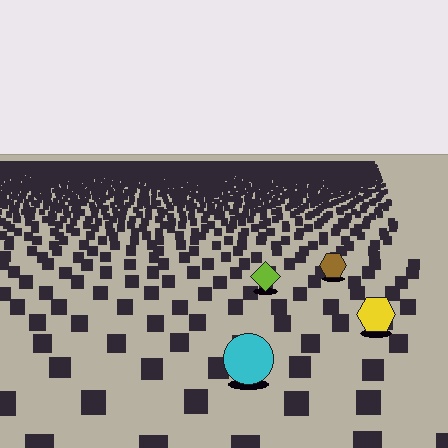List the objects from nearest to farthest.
From nearest to farthest: the cyan circle, the yellow hexagon, the lime diamond, the brown hexagon.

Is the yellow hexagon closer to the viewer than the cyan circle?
No. The cyan circle is closer — you can tell from the texture gradient: the ground texture is coarser near it.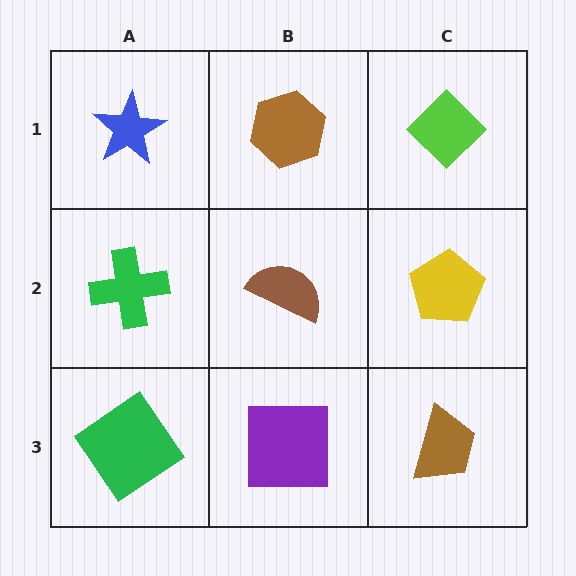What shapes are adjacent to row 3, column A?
A green cross (row 2, column A), a purple square (row 3, column B).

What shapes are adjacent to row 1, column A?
A green cross (row 2, column A), a brown hexagon (row 1, column B).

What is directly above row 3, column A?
A green cross.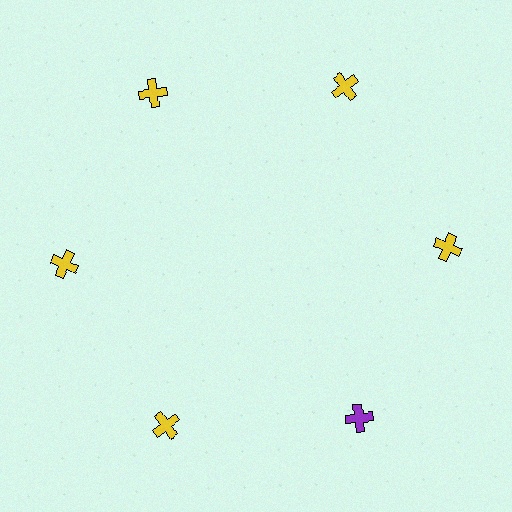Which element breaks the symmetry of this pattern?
The purple cross at roughly the 5 o'clock position breaks the symmetry. All other shapes are yellow crosses.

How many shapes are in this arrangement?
There are 6 shapes arranged in a ring pattern.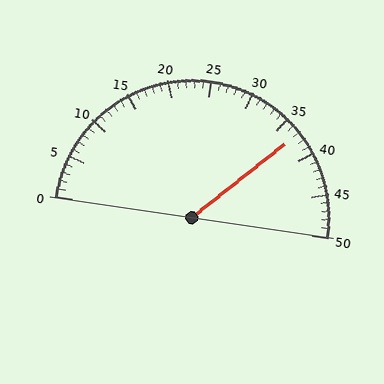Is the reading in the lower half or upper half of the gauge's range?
The reading is in the upper half of the range (0 to 50).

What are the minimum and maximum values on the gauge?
The gauge ranges from 0 to 50.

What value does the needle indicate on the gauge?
The needle indicates approximately 37.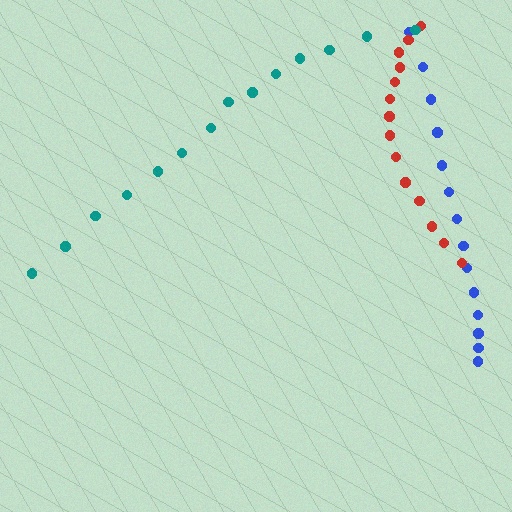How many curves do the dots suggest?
There are 3 distinct paths.